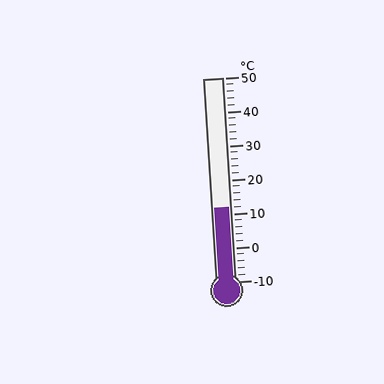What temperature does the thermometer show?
The thermometer shows approximately 12°C.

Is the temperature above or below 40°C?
The temperature is below 40°C.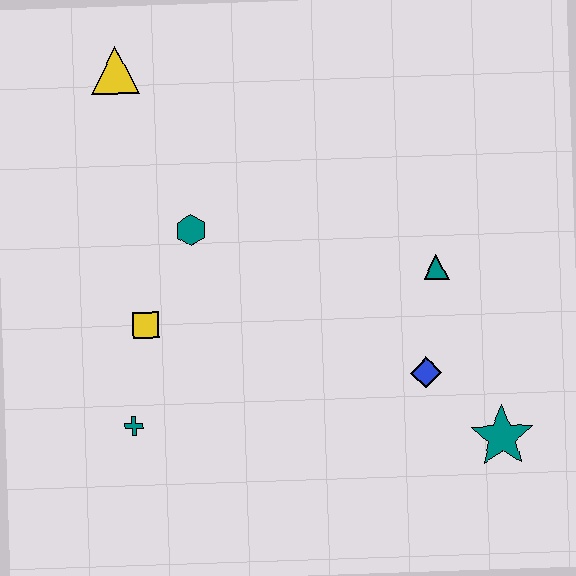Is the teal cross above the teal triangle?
No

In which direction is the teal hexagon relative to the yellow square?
The teal hexagon is above the yellow square.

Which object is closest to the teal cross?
The yellow square is closest to the teal cross.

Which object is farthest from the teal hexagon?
The teal star is farthest from the teal hexagon.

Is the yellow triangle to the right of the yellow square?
No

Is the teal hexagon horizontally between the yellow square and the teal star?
Yes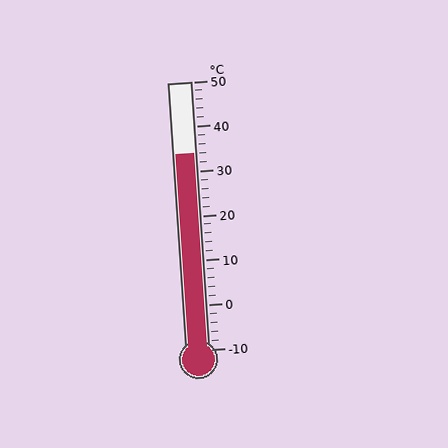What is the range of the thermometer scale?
The thermometer scale ranges from -10°C to 50°C.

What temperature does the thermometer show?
The thermometer shows approximately 34°C.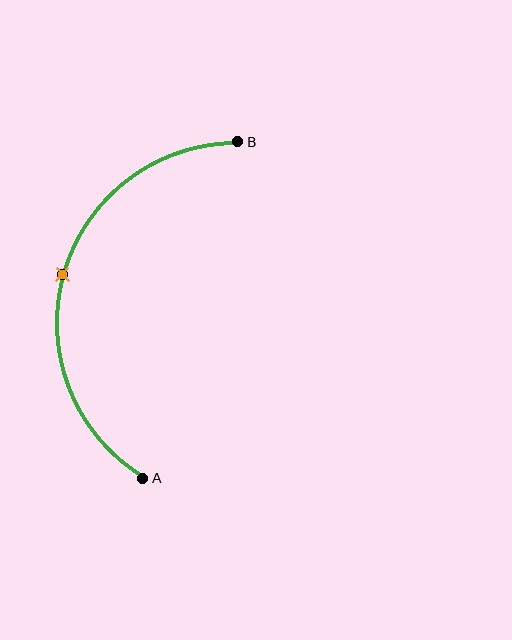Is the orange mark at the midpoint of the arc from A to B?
Yes. The orange mark lies on the arc at equal arc-length from both A and B — it is the arc midpoint.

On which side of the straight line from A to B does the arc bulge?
The arc bulges to the left of the straight line connecting A and B.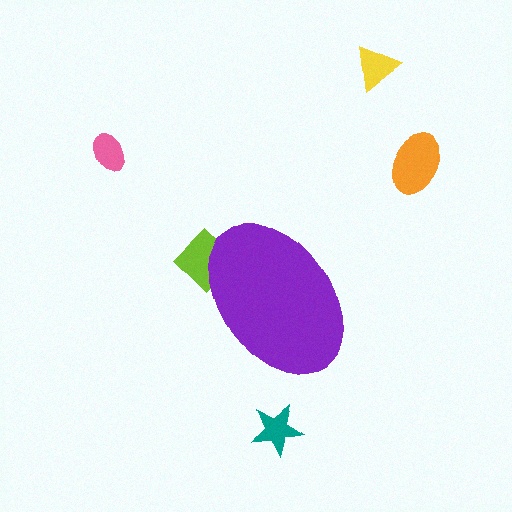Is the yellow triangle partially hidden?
No, the yellow triangle is fully visible.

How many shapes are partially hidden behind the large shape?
1 shape is partially hidden.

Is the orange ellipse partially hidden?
No, the orange ellipse is fully visible.